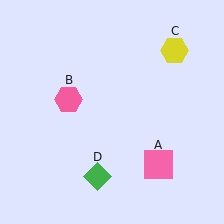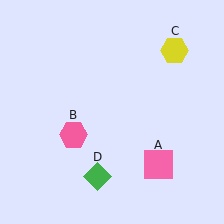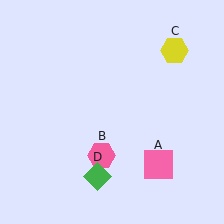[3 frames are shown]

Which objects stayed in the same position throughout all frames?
Pink square (object A) and yellow hexagon (object C) and green diamond (object D) remained stationary.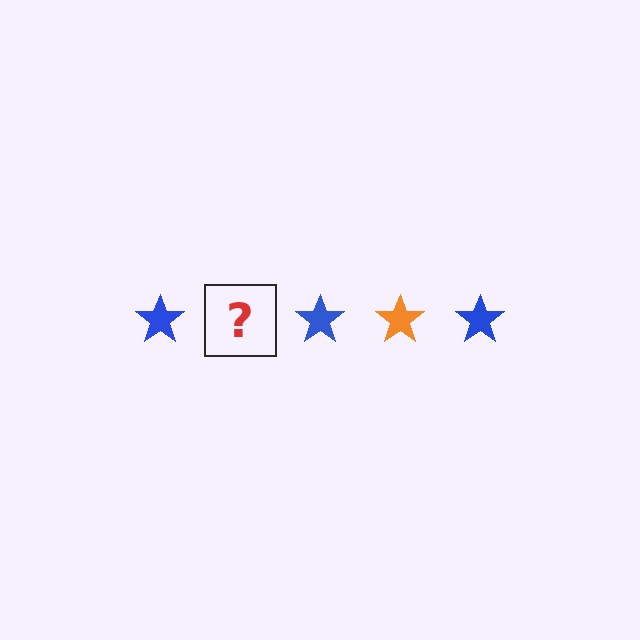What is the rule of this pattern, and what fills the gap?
The rule is that the pattern cycles through blue, orange stars. The gap should be filled with an orange star.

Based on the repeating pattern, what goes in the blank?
The blank should be an orange star.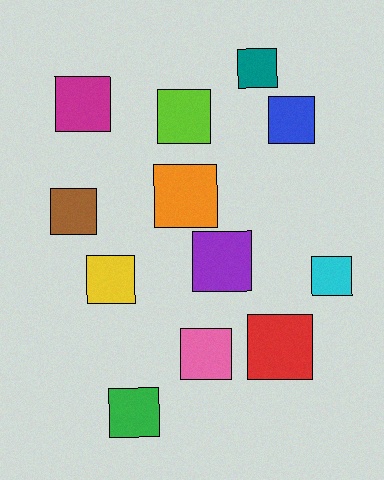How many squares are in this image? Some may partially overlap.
There are 12 squares.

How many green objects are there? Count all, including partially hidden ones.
There is 1 green object.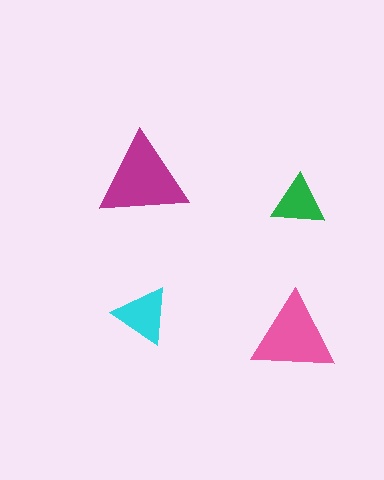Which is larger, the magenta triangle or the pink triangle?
The magenta one.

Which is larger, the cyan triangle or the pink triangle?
The pink one.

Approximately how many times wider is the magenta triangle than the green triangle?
About 1.5 times wider.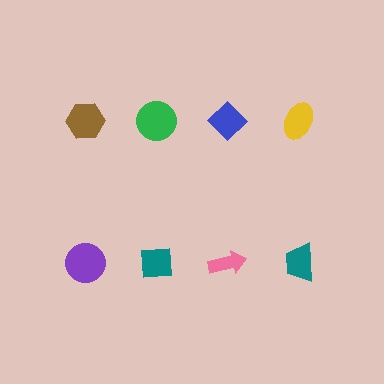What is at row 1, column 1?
A brown hexagon.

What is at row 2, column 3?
A pink arrow.